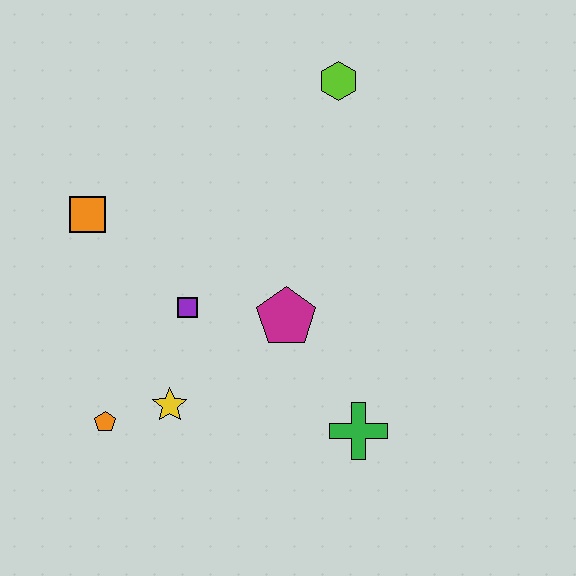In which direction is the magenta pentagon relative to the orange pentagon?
The magenta pentagon is to the right of the orange pentagon.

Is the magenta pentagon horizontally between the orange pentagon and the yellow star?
No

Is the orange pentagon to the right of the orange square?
Yes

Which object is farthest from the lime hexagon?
The orange pentagon is farthest from the lime hexagon.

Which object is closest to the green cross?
The magenta pentagon is closest to the green cross.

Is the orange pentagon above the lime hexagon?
No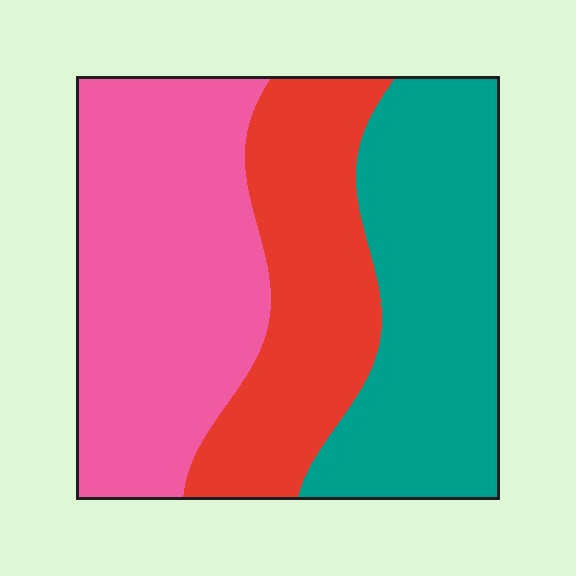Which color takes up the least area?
Red, at roughly 25%.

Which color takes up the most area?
Pink, at roughly 40%.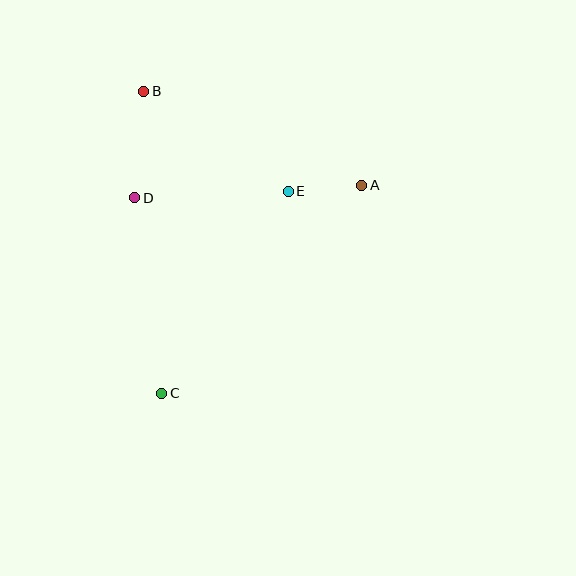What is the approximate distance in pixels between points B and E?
The distance between B and E is approximately 176 pixels.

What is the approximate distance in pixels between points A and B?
The distance between A and B is approximately 238 pixels.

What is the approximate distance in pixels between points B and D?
The distance between B and D is approximately 107 pixels.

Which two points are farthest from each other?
Points B and C are farthest from each other.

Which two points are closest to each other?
Points A and E are closest to each other.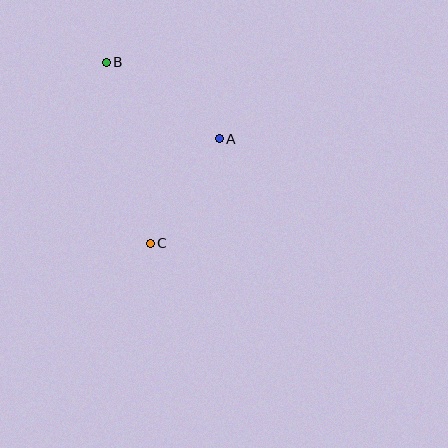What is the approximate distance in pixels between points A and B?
The distance between A and B is approximately 136 pixels.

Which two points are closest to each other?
Points A and C are closest to each other.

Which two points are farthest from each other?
Points B and C are farthest from each other.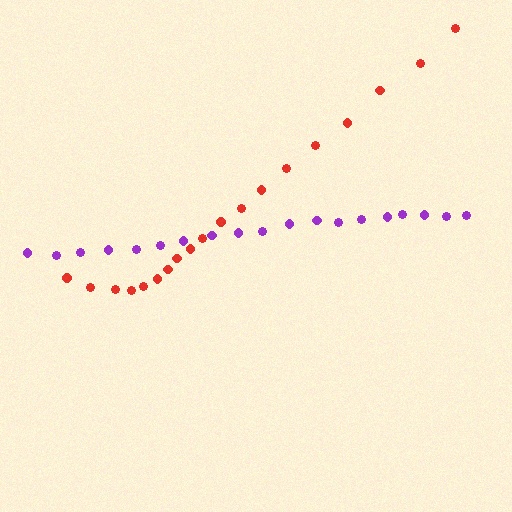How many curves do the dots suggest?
There are 2 distinct paths.